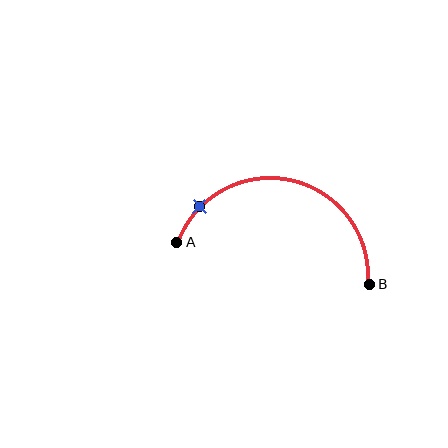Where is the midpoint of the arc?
The arc midpoint is the point on the curve farthest from the straight line joining A and B. It sits above that line.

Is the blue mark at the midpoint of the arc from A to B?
No. The blue mark lies on the arc but is closer to endpoint A. The arc midpoint would be at the point on the curve equidistant along the arc from both A and B.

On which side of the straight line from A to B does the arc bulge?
The arc bulges above the straight line connecting A and B.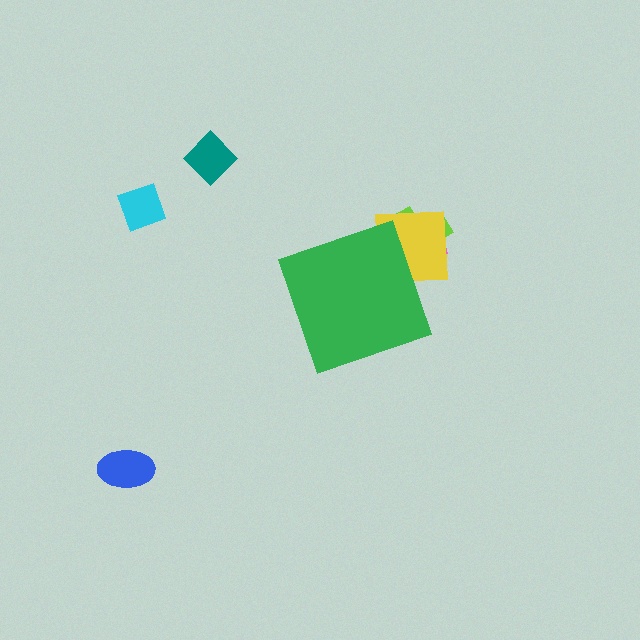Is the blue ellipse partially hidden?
No, the blue ellipse is fully visible.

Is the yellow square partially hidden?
Yes, the yellow square is partially hidden behind the green diamond.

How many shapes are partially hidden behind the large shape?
3 shapes are partially hidden.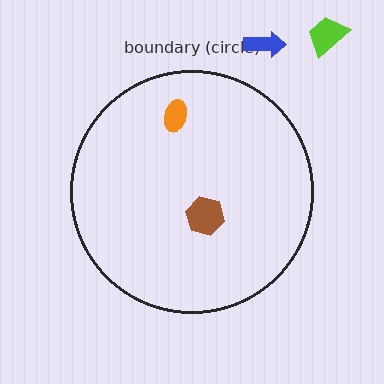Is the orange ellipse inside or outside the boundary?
Inside.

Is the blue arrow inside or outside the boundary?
Outside.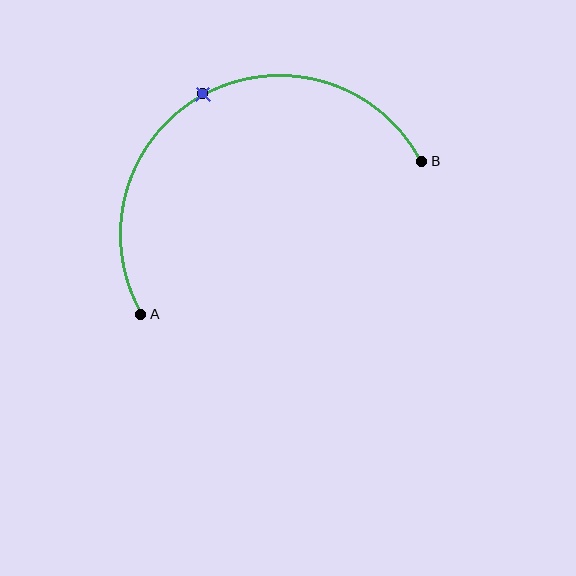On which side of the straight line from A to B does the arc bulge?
The arc bulges above the straight line connecting A and B.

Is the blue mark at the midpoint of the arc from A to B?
Yes. The blue mark lies on the arc at equal arc-length from both A and B — it is the arc midpoint.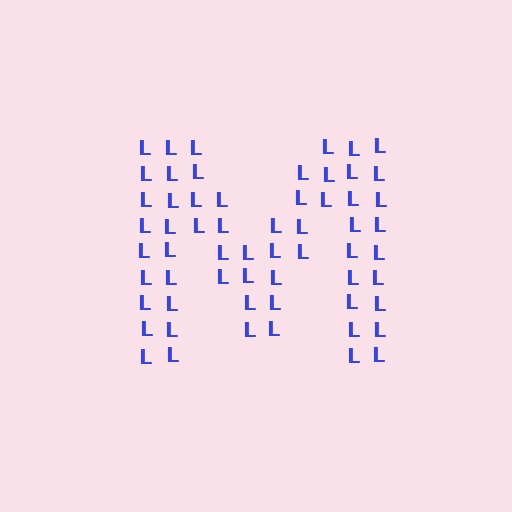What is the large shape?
The large shape is the letter M.